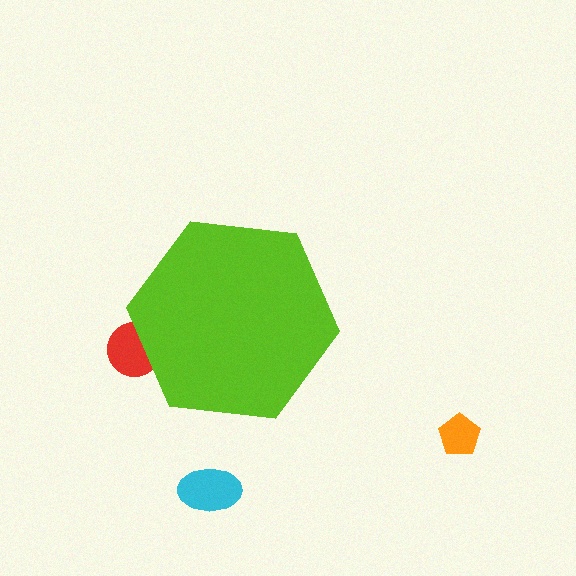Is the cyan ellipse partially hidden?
No, the cyan ellipse is fully visible.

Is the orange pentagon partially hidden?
No, the orange pentagon is fully visible.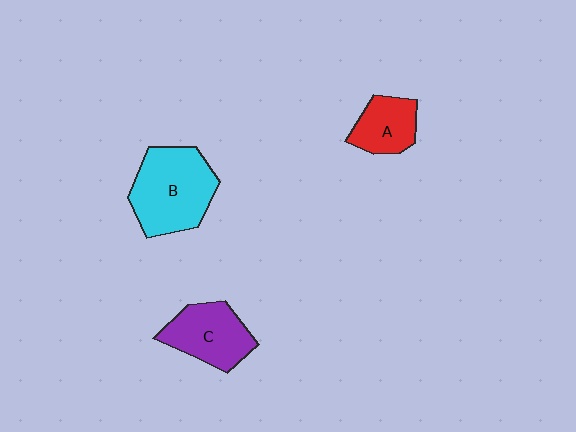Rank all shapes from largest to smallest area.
From largest to smallest: B (cyan), C (purple), A (red).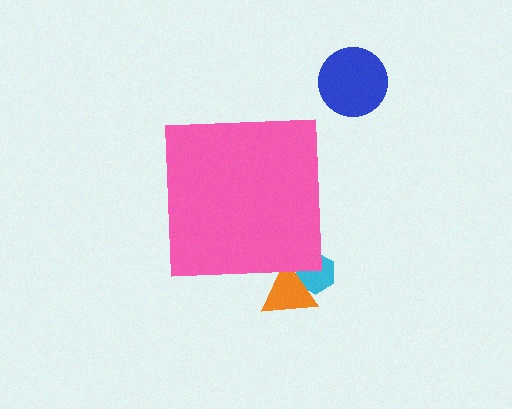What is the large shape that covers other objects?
A pink square.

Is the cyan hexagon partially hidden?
Yes, the cyan hexagon is partially hidden behind the pink square.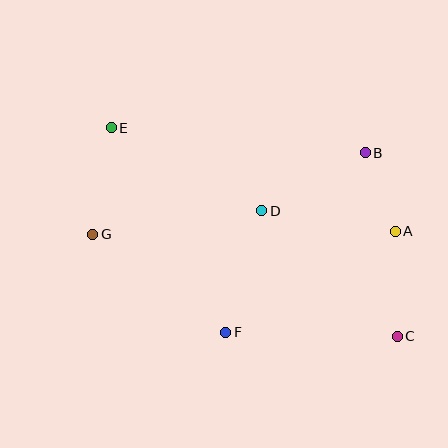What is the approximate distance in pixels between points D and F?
The distance between D and F is approximately 126 pixels.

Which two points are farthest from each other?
Points C and E are farthest from each other.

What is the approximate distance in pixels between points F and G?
The distance between F and G is approximately 165 pixels.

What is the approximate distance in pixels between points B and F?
The distance between B and F is approximately 227 pixels.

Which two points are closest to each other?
Points A and B are closest to each other.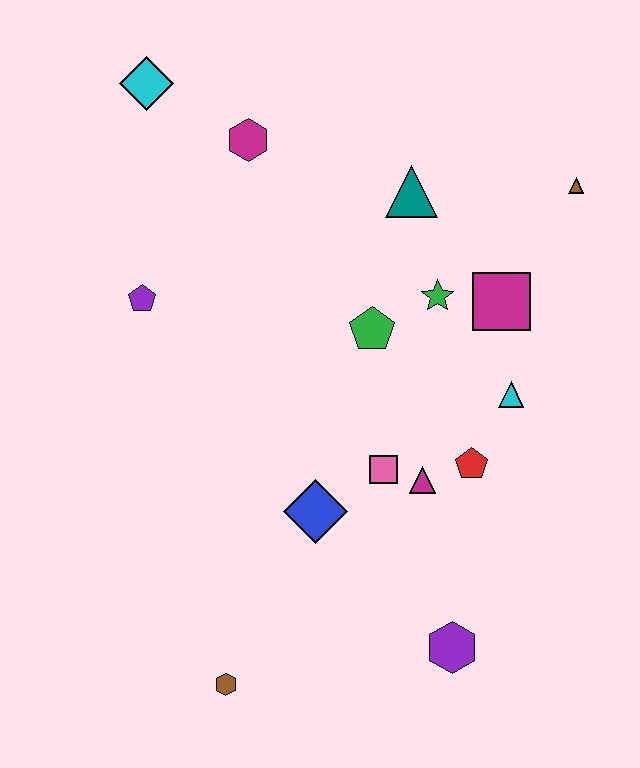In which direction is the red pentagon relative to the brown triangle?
The red pentagon is below the brown triangle.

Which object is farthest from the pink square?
The cyan diamond is farthest from the pink square.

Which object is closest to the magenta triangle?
The pink square is closest to the magenta triangle.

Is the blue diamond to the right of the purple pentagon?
Yes